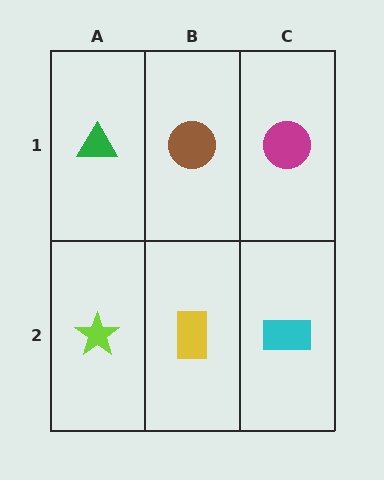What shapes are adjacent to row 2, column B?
A brown circle (row 1, column B), a lime star (row 2, column A), a cyan rectangle (row 2, column C).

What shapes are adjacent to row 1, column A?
A lime star (row 2, column A), a brown circle (row 1, column B).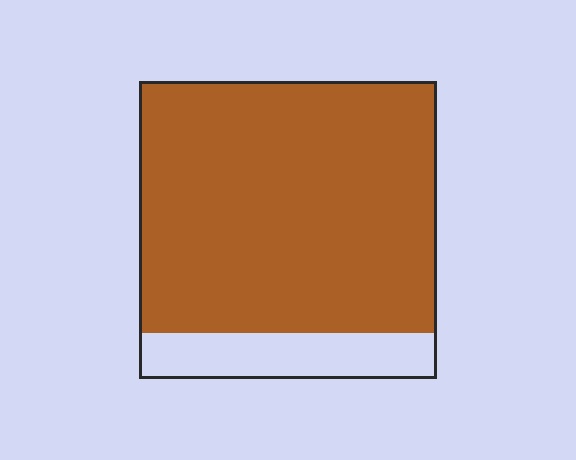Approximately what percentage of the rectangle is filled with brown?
Approximately 85%.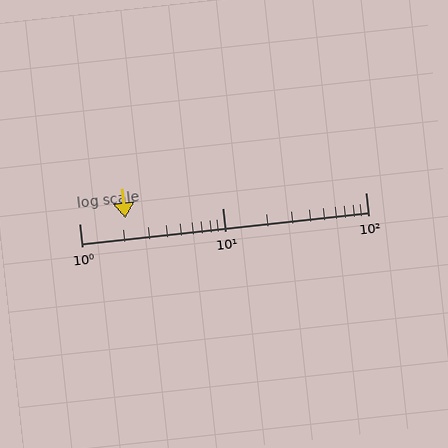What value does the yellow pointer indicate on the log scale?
The pointer indicates approximately 2.1.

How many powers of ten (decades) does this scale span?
The scale spans 2 decades, from 1 to 100.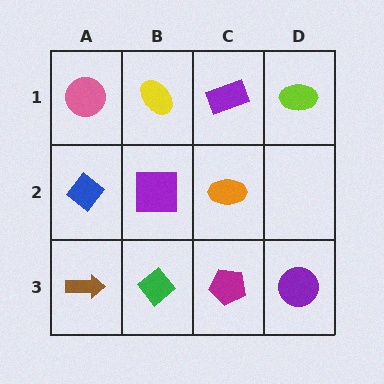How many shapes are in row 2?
3 shapes.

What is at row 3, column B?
A green diamond.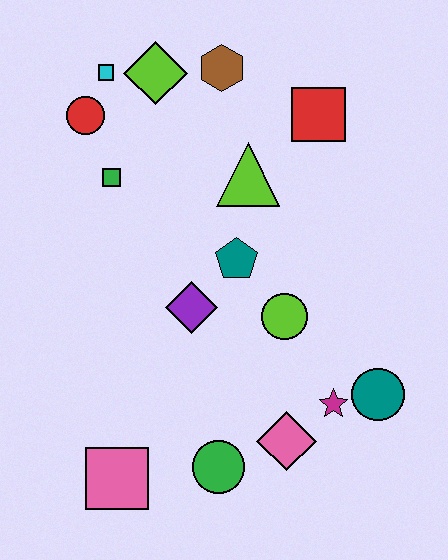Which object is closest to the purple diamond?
The teal pentagon is closest to the purple diamond.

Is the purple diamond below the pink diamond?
No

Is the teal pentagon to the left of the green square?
No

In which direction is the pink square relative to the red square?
The pink square is below the red square.